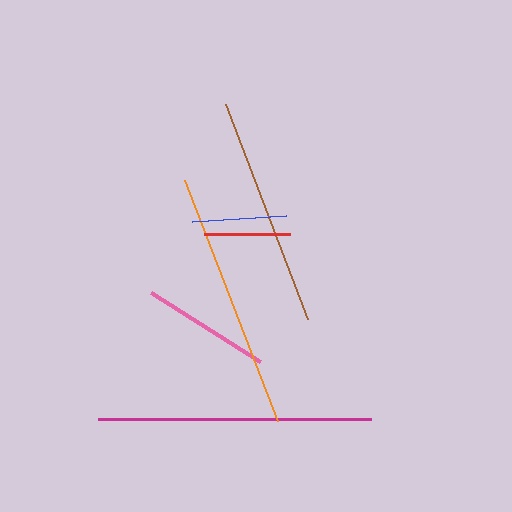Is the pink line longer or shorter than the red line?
The pink line is longer than the red line.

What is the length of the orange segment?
The orange segment is approximately 259 pixels long.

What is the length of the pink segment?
The pink segment is approximately 129 pixels long.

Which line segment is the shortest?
The red line is the shortest at approximately 86 pixels.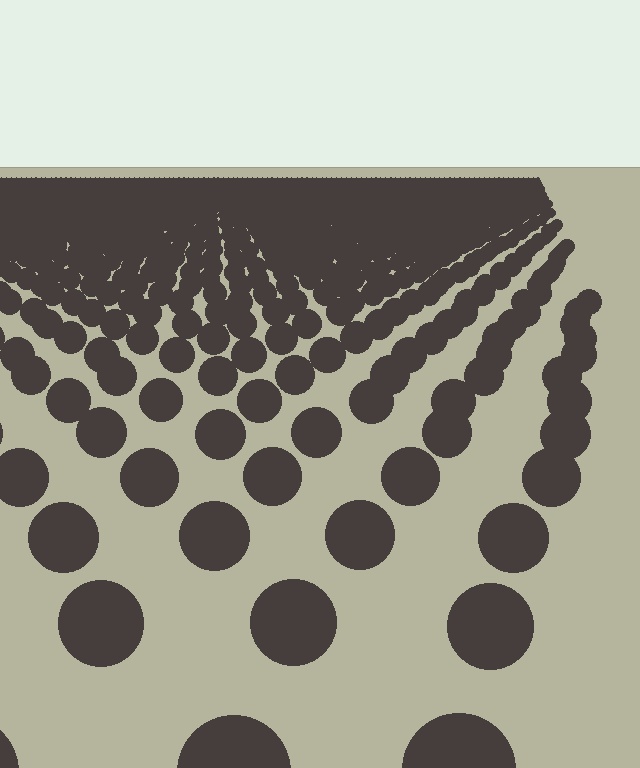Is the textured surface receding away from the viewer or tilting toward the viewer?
The surface is receding away from the viewer. Texture elements get smaller and denser toward the top.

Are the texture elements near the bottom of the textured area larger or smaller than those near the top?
Larger. Near the bottom, elements are closer to the viewer and appear at a bigger on-screen size.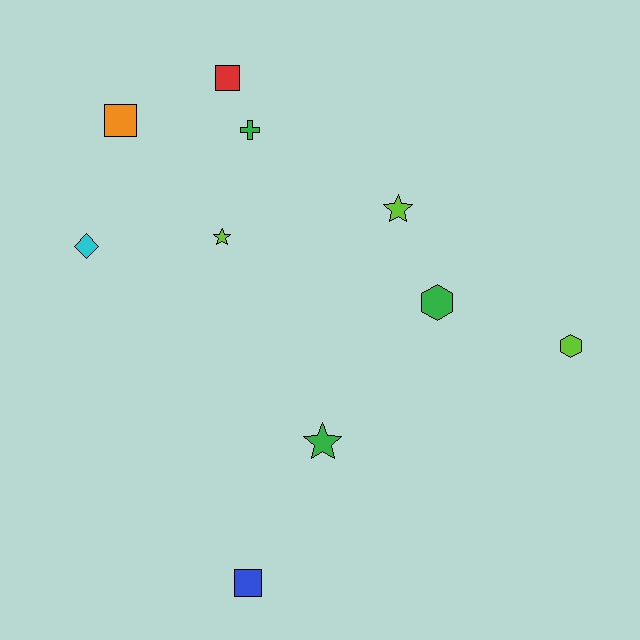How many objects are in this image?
There are 10 objects.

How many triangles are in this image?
There are no triangles.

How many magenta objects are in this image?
There are no magenta objects.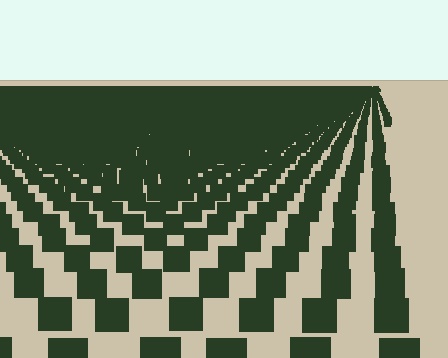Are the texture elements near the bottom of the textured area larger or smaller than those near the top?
Larger. Near the bottom, elements are closer to the viewer and appear at a bigger on-screen size.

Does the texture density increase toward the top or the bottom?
Density increases toward the top.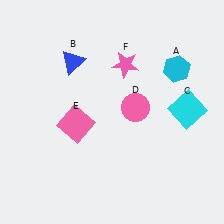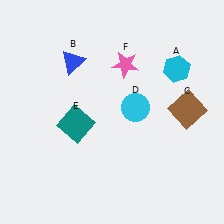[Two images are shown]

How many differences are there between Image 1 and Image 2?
There are 3 differences between the two images.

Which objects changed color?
C changed from cyan to brown. D changed from pink to cyan. E changed from pink to teal.